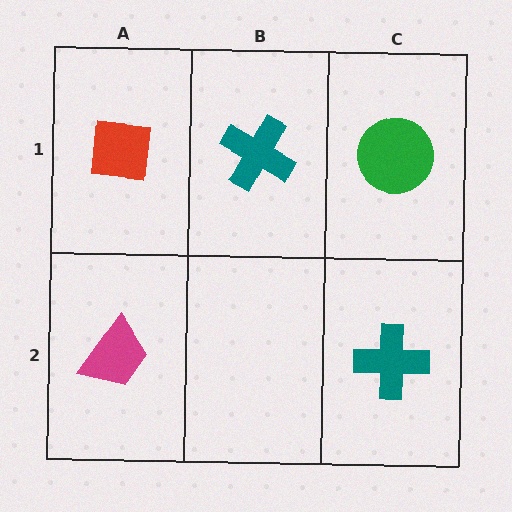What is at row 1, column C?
A green circle.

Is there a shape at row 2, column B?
No, that cell is empty.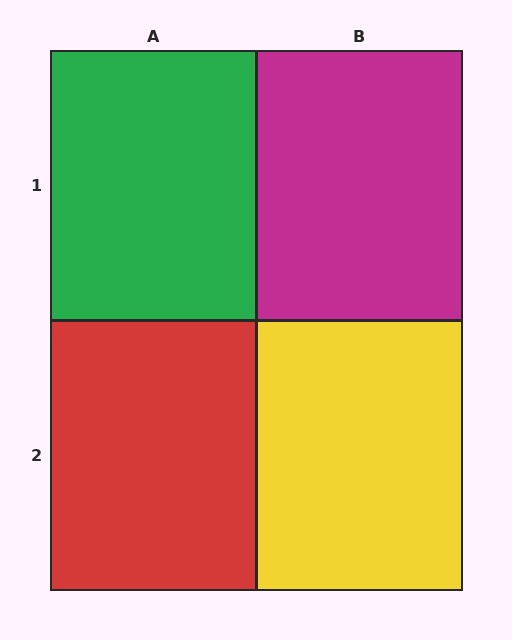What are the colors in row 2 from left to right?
Red, yellow.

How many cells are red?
1 cell is red.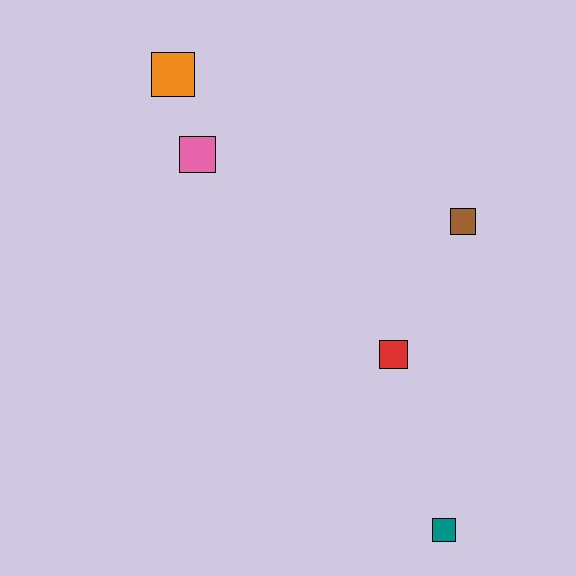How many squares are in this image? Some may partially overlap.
There are 5 squares.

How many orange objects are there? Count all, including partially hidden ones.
There is 1 orange object.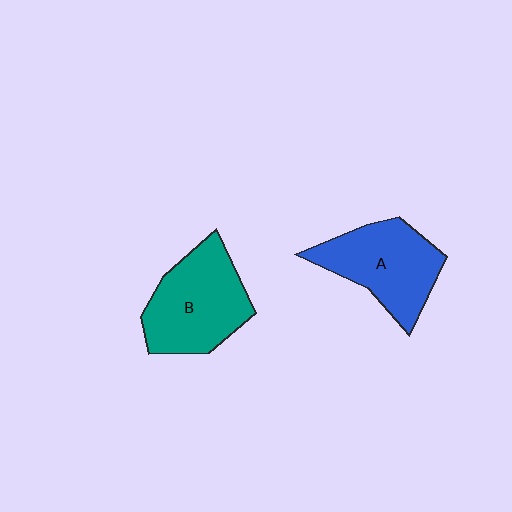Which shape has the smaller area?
Shape A (blue).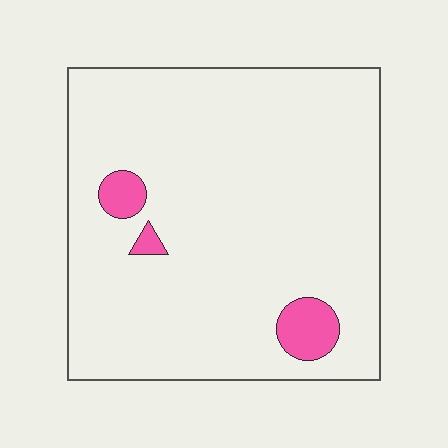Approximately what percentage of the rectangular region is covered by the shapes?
Approximately 5%.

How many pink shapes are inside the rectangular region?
3.